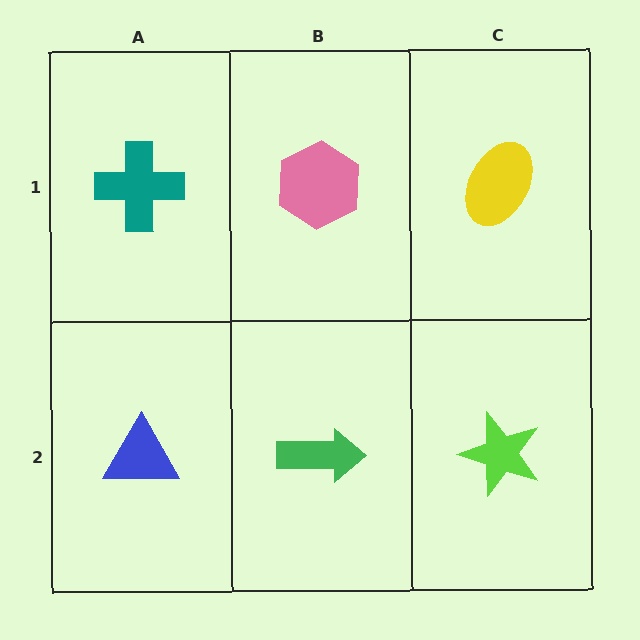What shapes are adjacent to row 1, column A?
A blue triangle (row 2, column A), a pink hexagon (row 1, column B).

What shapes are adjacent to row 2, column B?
A pink hexagon (row 1, column B), a blue triangle (row 2, column A), a lime star (row 2, column C).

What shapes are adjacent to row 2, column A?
A teal cross (row 1, column A), a green arrow (row 2, column B).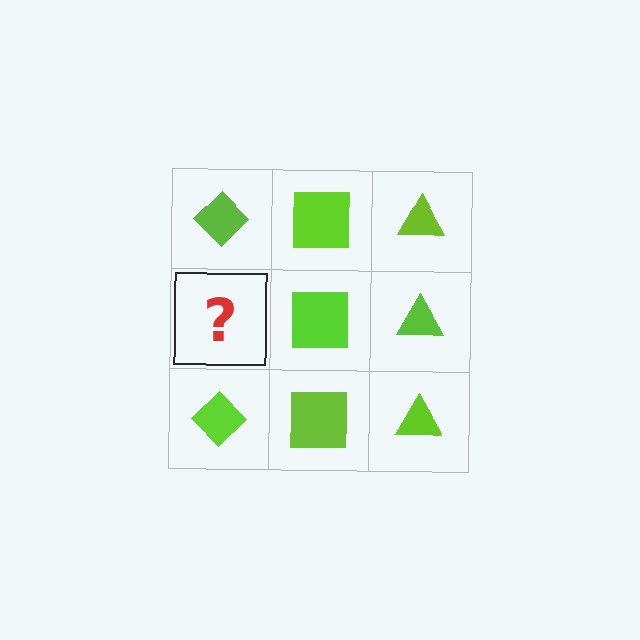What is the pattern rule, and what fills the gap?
The rule is that each column has a consistent shape. The gap should be filled with a lime diamond.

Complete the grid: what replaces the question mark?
The question mark should be replaced with a lime diamond.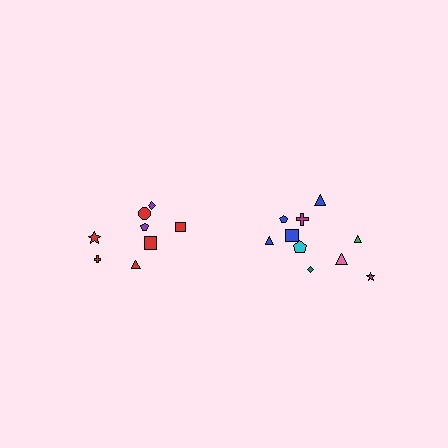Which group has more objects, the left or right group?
The right group.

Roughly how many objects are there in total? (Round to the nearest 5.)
Roughly 20 objects in total.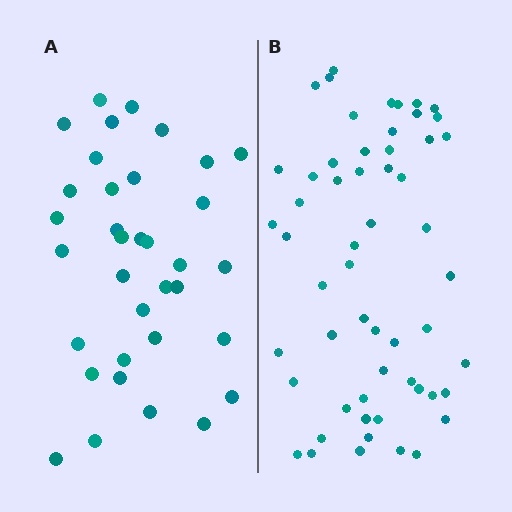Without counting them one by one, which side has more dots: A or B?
Region B (the right region) has more dots.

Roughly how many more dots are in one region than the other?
Region B has approximately 20 more dots than region A.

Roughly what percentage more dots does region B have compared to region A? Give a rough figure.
About 60% more.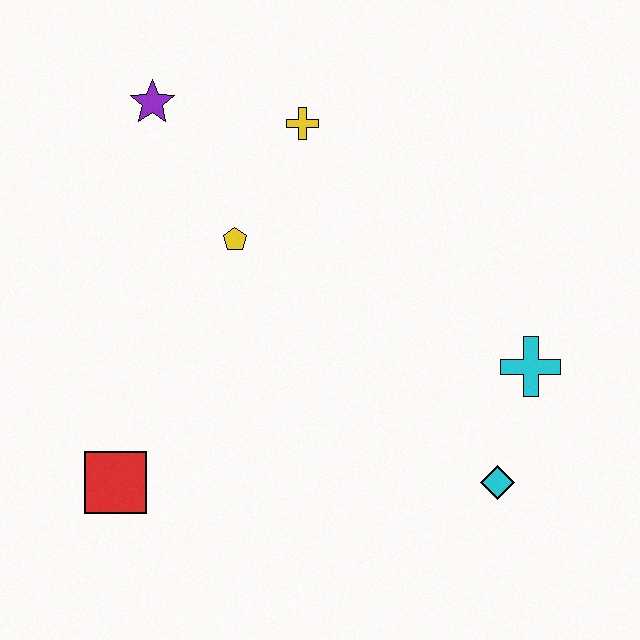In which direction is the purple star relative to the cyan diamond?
The purple star is above the cyan diamond.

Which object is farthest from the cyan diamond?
The purple star is farthest from the cyan diamond.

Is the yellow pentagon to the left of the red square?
No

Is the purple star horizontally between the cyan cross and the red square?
Yes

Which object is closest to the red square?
The yellow pentagon is closest to the red square.